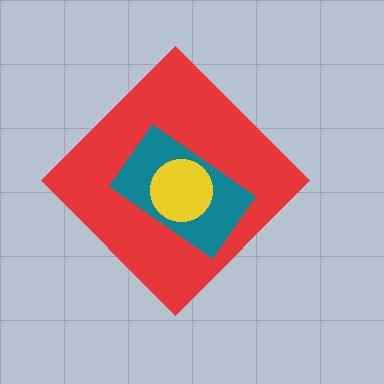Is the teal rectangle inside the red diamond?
Yes.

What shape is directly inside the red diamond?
The teal rectangle.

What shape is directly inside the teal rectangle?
The yellow circle.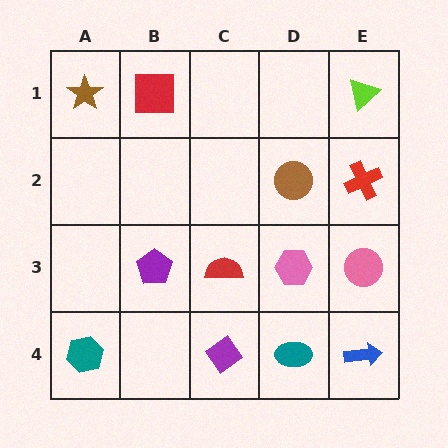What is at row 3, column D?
A pink hexagon.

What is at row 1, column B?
A red square.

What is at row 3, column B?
A purple pentagon.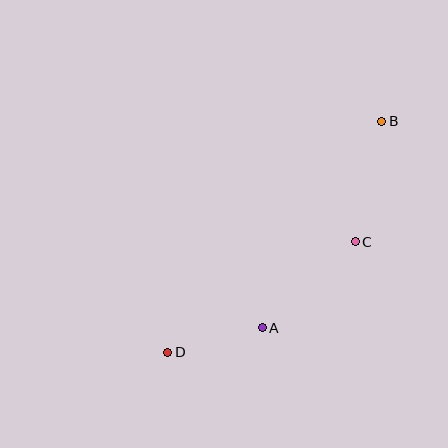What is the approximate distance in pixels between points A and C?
The distance between A and C is approximately 127 pixels.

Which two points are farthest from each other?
Points B and D are farthest from each other.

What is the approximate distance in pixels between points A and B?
The distance between A and B is approximately 239 pixels.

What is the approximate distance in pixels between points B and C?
The distance between B and C is approximately 124 pixels.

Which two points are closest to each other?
Points A and D are closest to each other.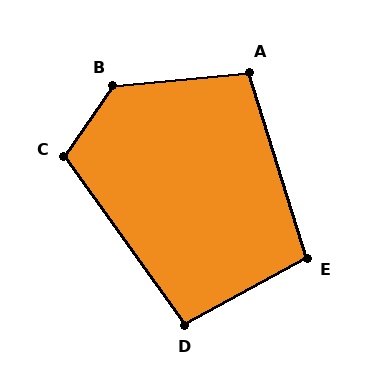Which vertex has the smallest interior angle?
D, at approximately 97 degrees.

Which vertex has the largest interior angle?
B, at approximately 130 degrees.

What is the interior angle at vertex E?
Approximately 101 degrees (obtuse).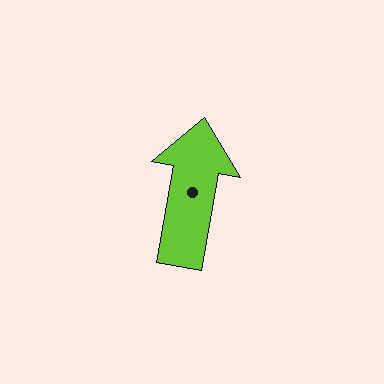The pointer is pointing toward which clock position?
Roughly 12 o'clock.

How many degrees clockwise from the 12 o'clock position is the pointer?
Approximately 10 degrees.